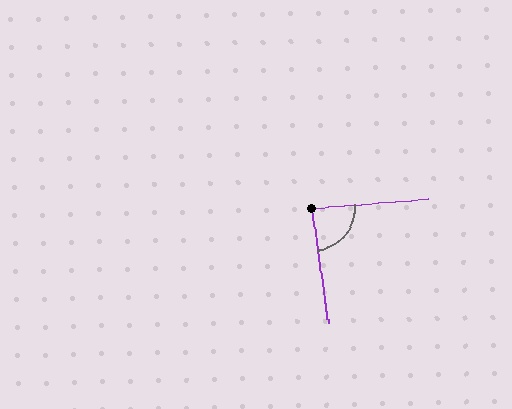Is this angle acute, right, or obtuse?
It is approximately a right angle.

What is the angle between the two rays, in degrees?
Approximately 87 degrees.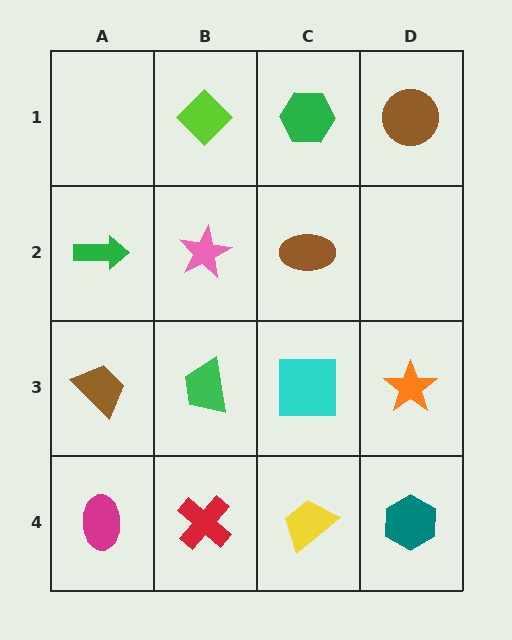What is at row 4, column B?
A red cross.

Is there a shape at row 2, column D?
No, that cell is empty.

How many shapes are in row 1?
3 shapes.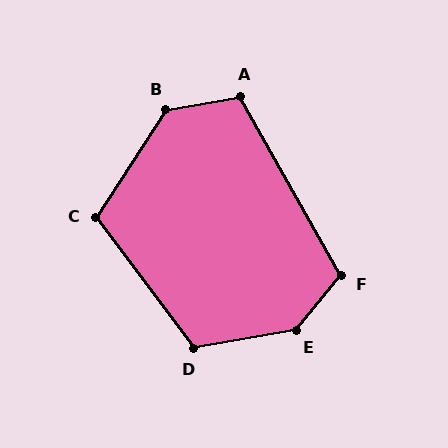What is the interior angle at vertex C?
Approximately 110 degrees (obtuse).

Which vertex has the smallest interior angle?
A, at approximately 110 degrees.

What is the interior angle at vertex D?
Approximately 116 degrees (obtuse).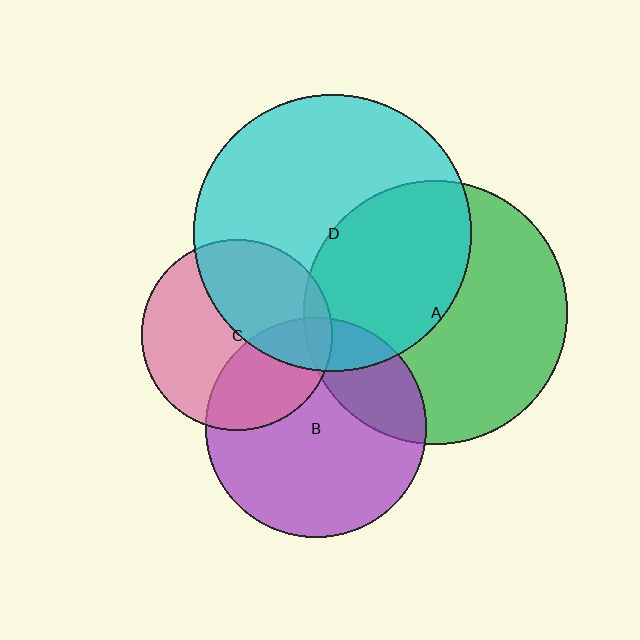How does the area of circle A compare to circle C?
Approximately 1.9 times.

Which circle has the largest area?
Circle D (cyan).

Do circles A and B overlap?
Yes.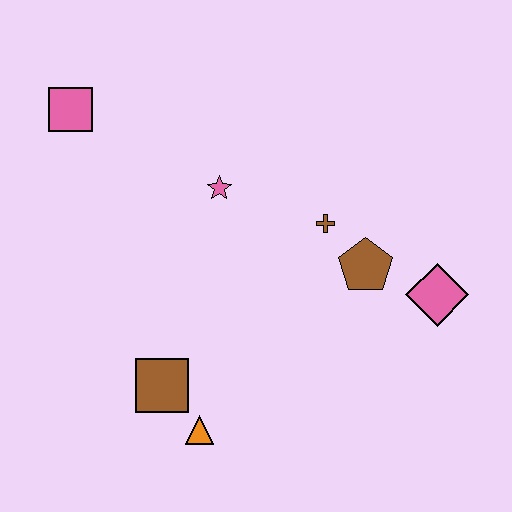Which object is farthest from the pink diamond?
The pink square is farthest from the pink diamond.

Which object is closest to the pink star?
The brown cross is closest to the pink star.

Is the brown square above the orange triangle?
Yes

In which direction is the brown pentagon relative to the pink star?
The brown pentagon is to the right of the pink star.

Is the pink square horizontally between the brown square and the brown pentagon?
No